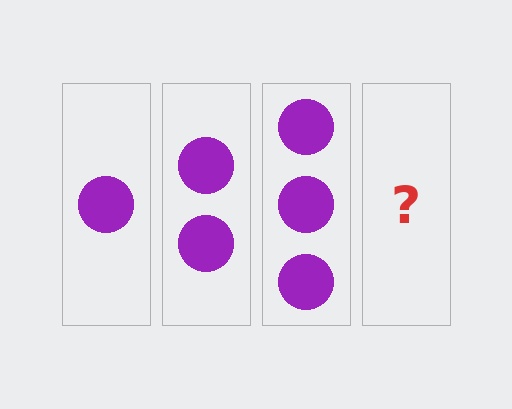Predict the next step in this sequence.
The next step is 4 circles.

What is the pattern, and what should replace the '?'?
The pattern is that each step adds one more circle. The '?' should be 4 circles.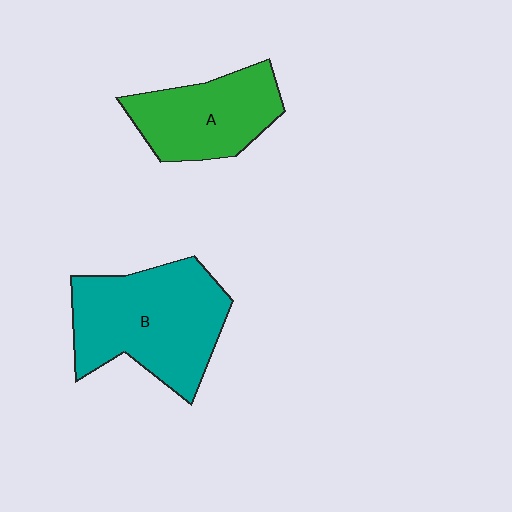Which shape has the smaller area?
Shape A (green).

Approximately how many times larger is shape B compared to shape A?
Approximately 1.5 times.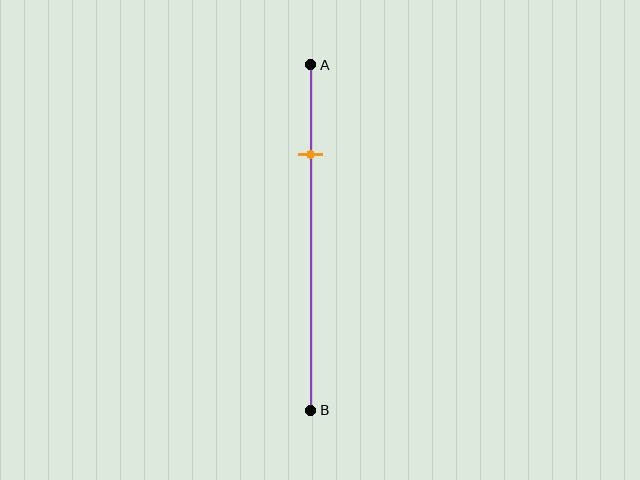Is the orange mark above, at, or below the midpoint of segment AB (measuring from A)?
The orange mark is above the midpoint of segment AB.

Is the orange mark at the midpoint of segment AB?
No, the mark is at about 25% from A, not at the 50% midpoint.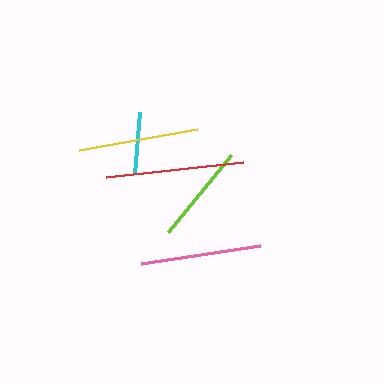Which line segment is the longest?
The red line is the longest at approximately 138 pixels.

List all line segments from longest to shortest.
From longest to shortest: red, pink, yellow, lime, cyan.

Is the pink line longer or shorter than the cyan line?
The pink line is longer than the cyan line.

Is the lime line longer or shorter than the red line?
The red line is longer than the lime line.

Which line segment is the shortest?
The cyan line is the shortest at approximately 62 pixels.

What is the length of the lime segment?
The lime segment is approximately 99 pixels long.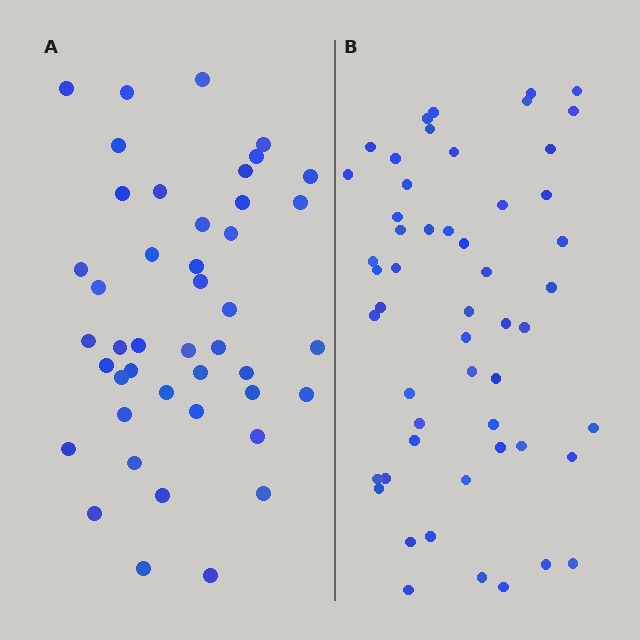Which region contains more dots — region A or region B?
Region B (the right region) has more dots.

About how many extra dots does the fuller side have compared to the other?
Region B has roughly 8 or so more dots than region A.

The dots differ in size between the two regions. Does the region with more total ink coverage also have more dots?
No. Region A has more total ink coverage because its dots are larger, but region B actually contains more individual dots. Total area can be misleading — the number of items is what matters here.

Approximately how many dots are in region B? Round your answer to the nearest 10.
About 50 dots. (The exact count is 53, which rounds to 50.)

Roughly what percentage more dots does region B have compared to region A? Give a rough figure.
About 20% more.